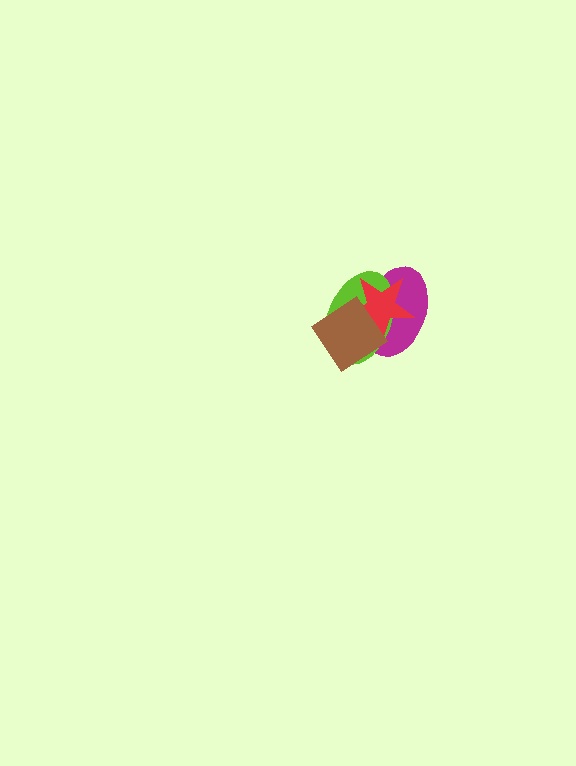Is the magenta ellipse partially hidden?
Yes, it is partially covered by another shape.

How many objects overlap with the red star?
3 objects overlap with the red star.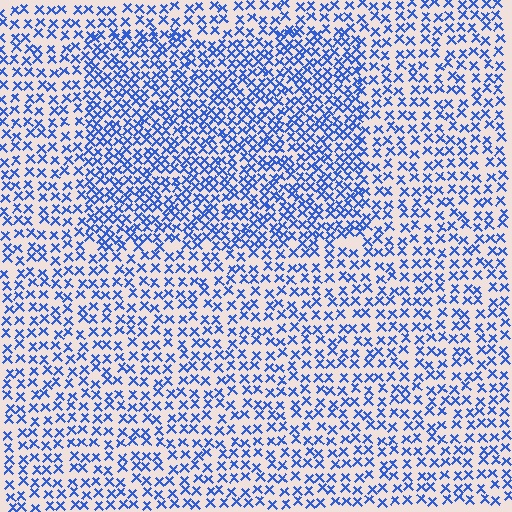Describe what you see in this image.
The image contains small blue elements arranged at two different densities. A rectangle-shaped region is visible where the elements are more densely packed than the surrounding area.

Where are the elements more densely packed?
The elements are more densely packed inside the rectangle boundary.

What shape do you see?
I see a rectangle.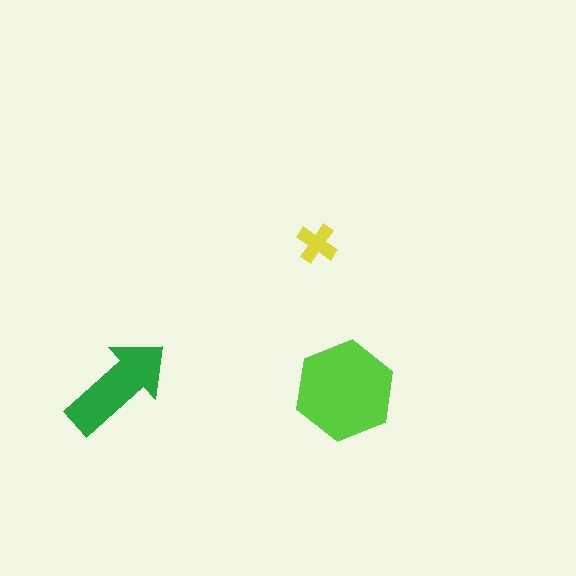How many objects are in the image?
There are 3 objects in the image.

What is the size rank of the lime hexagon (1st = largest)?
1st.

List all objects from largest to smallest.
The lime hexagon, the green arrow, the yellow cross.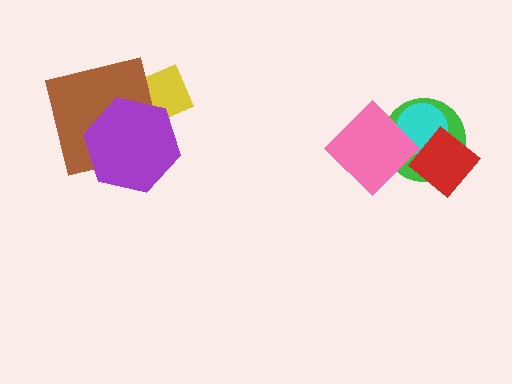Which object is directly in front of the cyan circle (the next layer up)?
The red diamond is directly in front of the cyan circle.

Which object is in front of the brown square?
The purple hexagon is in front of the brown square.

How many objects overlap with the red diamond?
2 objects overlap with the red diamond.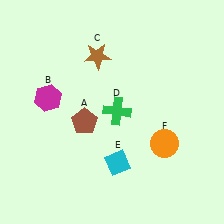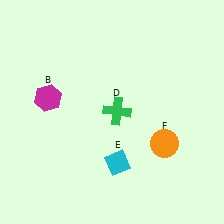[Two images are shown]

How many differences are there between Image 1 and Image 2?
There are 2 differences between the two images.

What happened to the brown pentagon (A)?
The brown pentagon (A) was removed in Image 2. It was in the bottom-left area of Image 1.